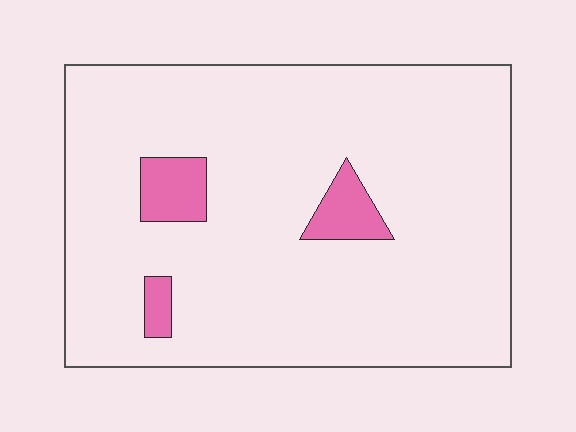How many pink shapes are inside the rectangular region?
3.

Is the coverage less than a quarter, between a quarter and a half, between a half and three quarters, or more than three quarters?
Less than a quarter.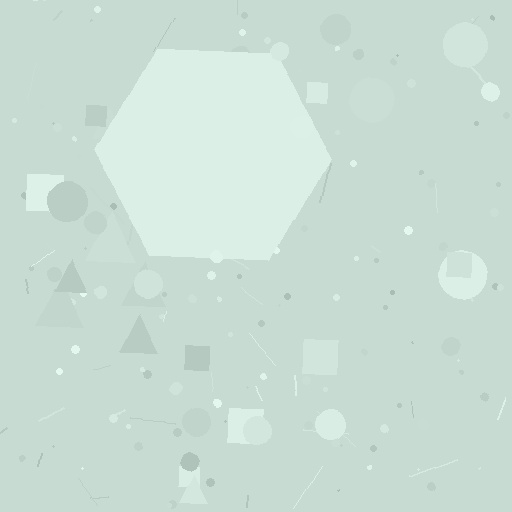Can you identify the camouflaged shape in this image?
The camouflaged shape is a hexagon.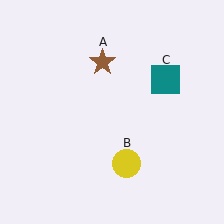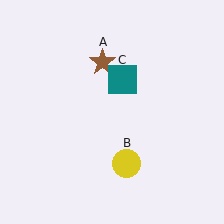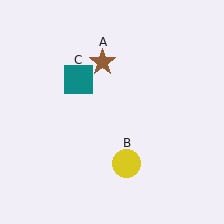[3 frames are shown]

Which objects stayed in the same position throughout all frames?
Brown star (object A) and yellow circle (object B) remained stationary.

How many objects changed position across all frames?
1 object changed position: teal square (object C).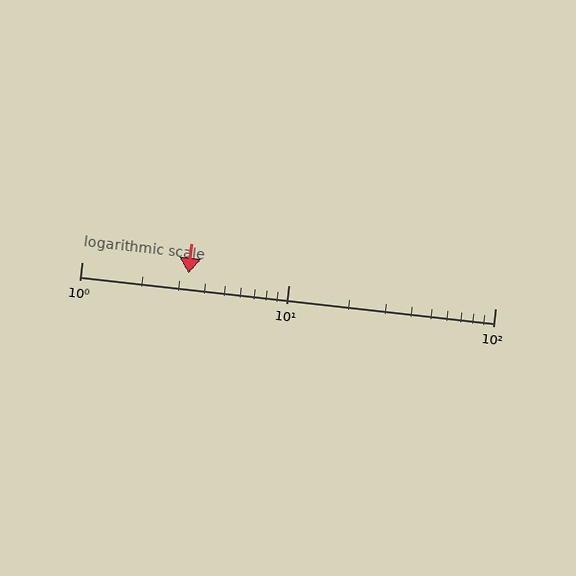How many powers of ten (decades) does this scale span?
The scale spans 2 decades, from 1 to 100.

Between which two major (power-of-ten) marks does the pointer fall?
The pointer is between 1 and 10.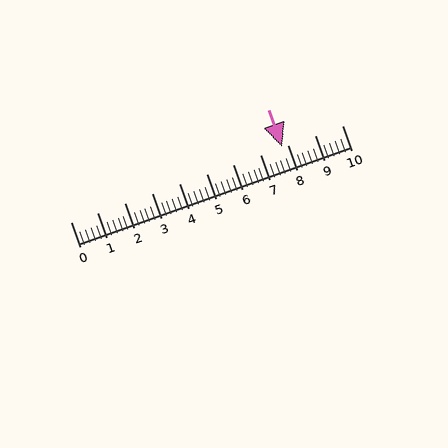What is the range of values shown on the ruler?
The ruler shows values from 0 to 10.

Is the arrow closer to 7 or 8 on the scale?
The arrow is closer to 8.